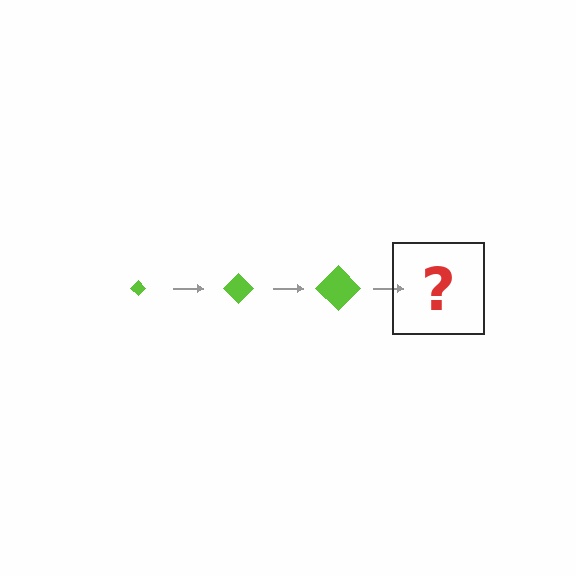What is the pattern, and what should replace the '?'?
The pattern is that the diamond gets progressively larger each step. The '?' should be a lime diamond, larger than the previous one.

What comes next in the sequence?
The next element should be a lime diamond, larger than the previous one.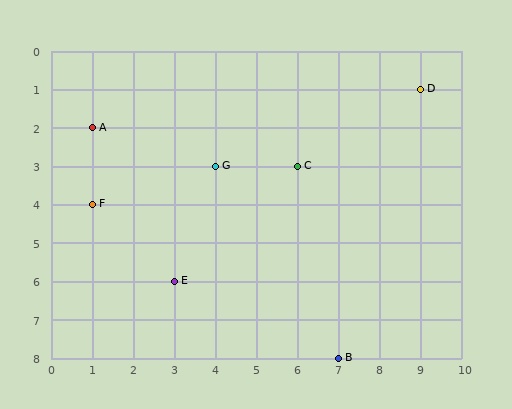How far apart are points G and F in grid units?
Points G and F are 3 columns and 1 row apart (about 3.2 grid units diagonally).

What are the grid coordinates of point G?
Point G is at grid coordinates (4, 3).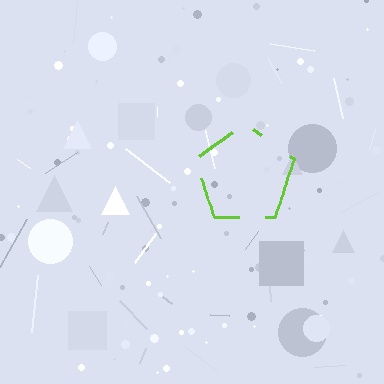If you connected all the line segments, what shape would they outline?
They would outline a pentagon.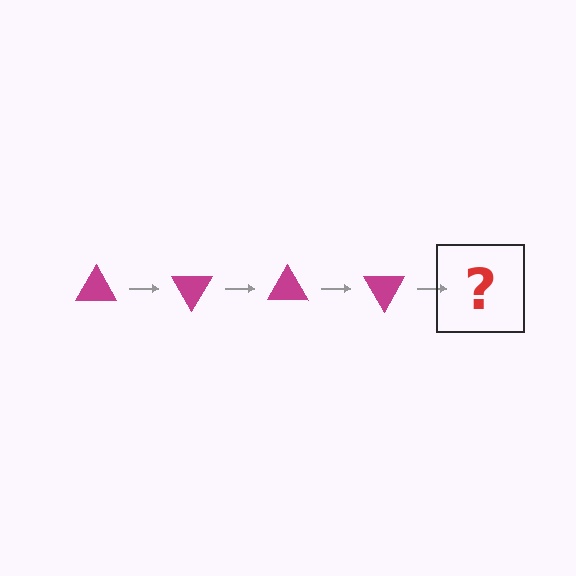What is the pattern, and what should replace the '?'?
The pattern is that the triangle rotates 60 degrees each step. The '?' should be a magenta triangle rotated 240 degrees.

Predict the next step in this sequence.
The next step is a magenta triangle rotated 240 degrees.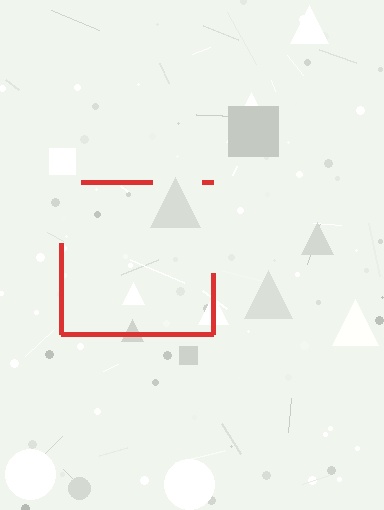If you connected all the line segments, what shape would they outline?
They would outline a square.